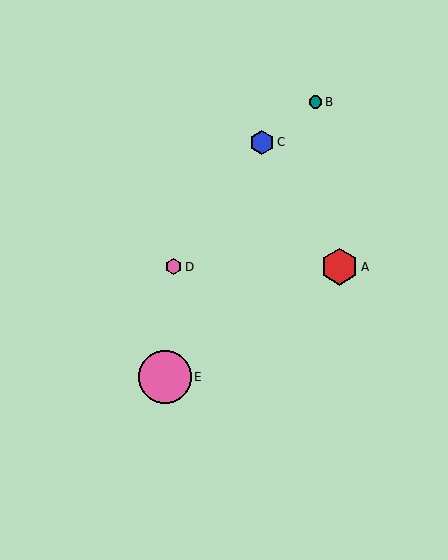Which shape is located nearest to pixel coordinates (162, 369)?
The pink circle (labeled E) at (165, 377) is nearest to that location.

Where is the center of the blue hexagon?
The center of the blue hexagon is at (262, 142).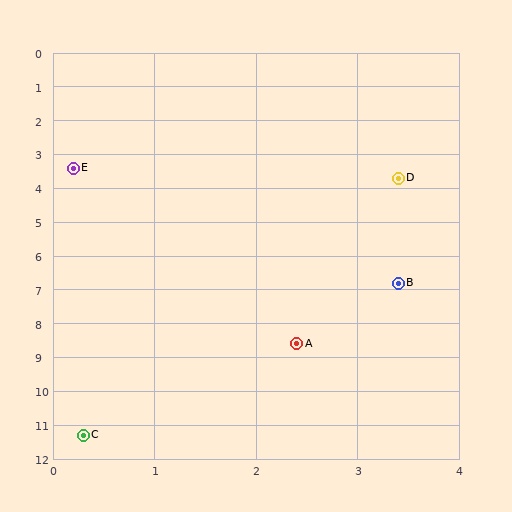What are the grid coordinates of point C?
Point C is at approximately (0.3, 11.3).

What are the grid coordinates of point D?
Point D is at approximately (3.4, 3.7).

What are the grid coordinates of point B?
Point B is at approximately (3.4, 6.8).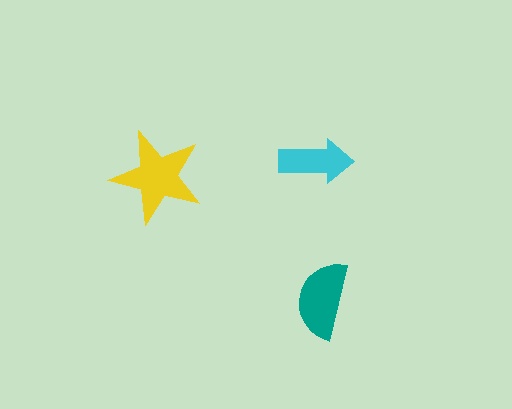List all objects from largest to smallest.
The yellow star, the teal semicircle, the cyan arrow.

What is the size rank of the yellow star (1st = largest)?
1st.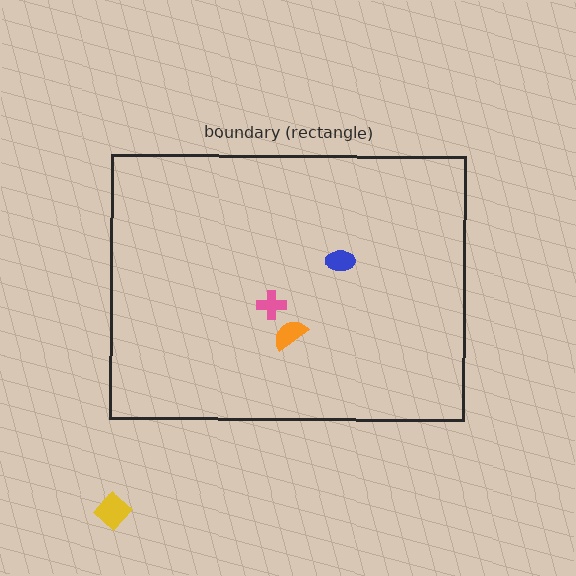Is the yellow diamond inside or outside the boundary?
Outside.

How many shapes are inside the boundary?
3 inside, 1 outside.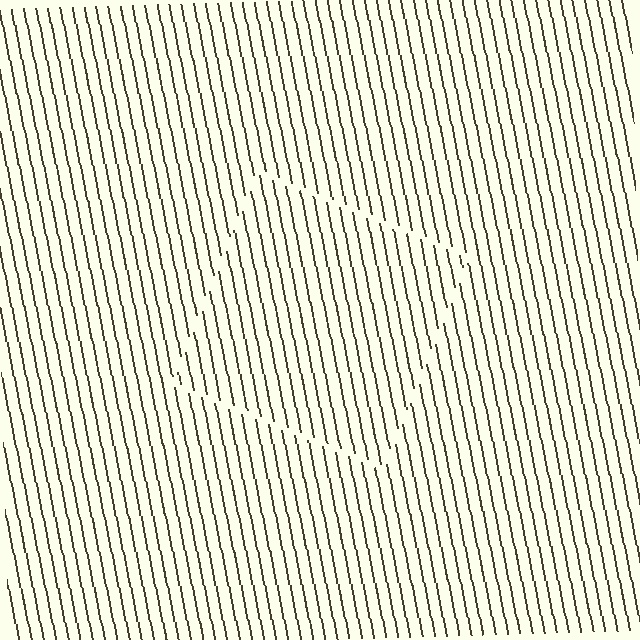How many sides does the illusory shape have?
4 sides — the line-ends trace a square.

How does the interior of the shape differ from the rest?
The interior of the shape contains the same grating, shifted by half a period — the contour is defined by the phase discontinuity where line-ends from the inner and outer gratings abut.